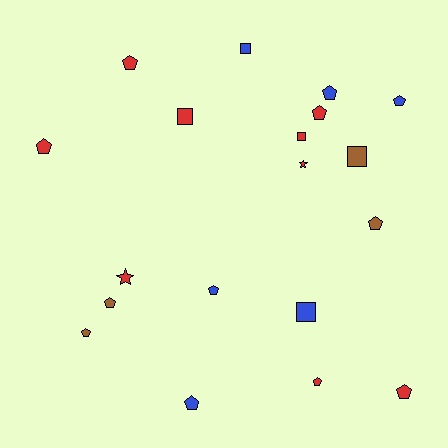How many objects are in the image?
There are 19 objects.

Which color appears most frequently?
Red, with 9 objects.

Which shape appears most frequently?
Pentagon, with 12 objects.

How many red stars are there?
There are 2 red stars.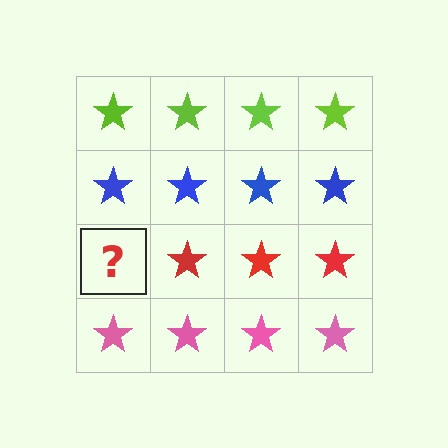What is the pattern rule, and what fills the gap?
The rule is that each row has a consistent color. The gap should be filled with a red star.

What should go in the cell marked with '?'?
The missing cell should contain a red star.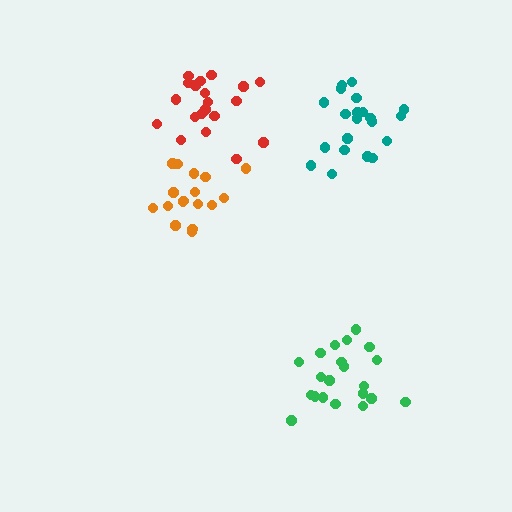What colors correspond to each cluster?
The clusters are colored: orange, green, red, teal.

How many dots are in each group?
Group 1: 17 dots, Group 2: 21 dots, Group 3: 20 dots, Group 4: 21 dots (79 total).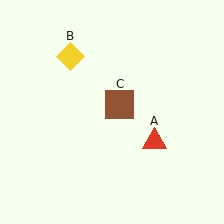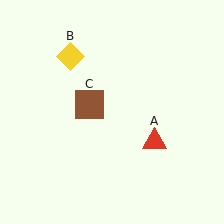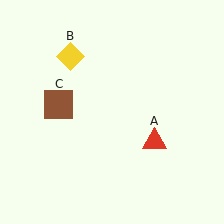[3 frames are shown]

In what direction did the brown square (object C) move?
The brown square (object C) moved left.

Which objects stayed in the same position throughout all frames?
Red triangle (object A) and yellow diamond (object B) remained stationary.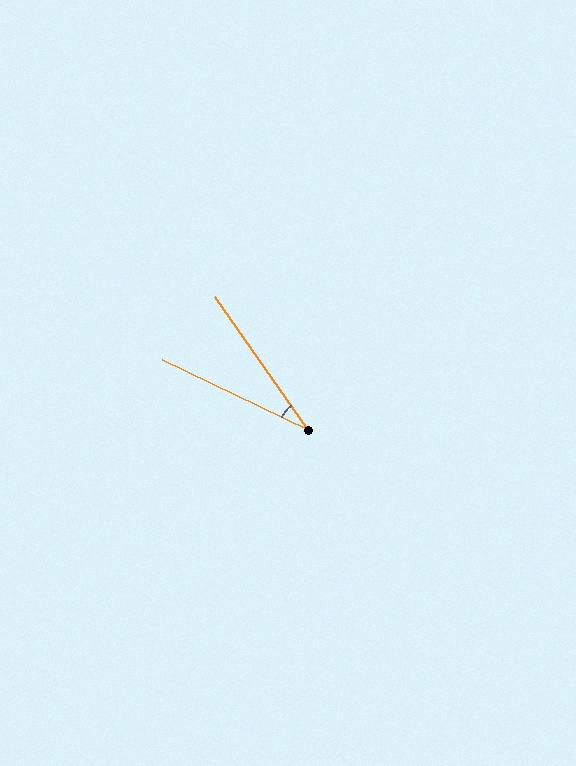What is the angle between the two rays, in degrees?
Approximately 29 degrees.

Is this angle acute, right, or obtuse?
It is acute.